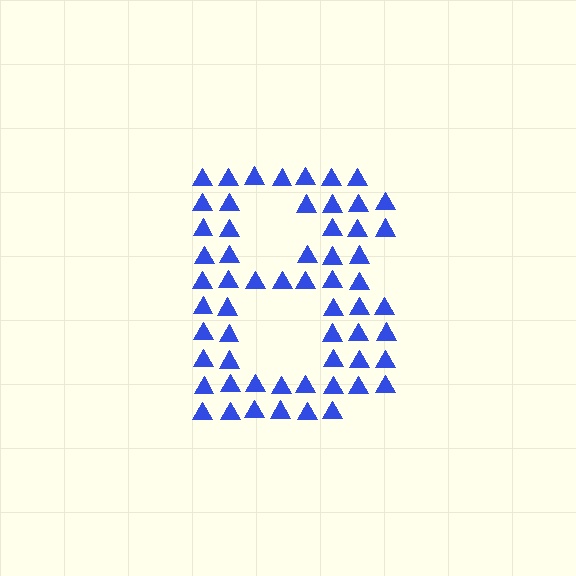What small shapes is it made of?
It is made of small triangles.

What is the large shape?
The large shape is the letter B.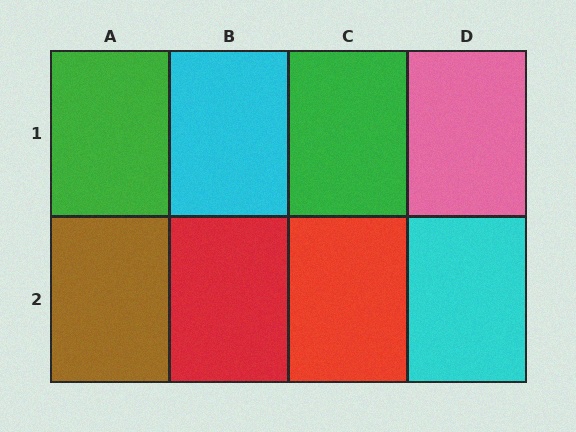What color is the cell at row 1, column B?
Cyan.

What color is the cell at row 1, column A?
Green.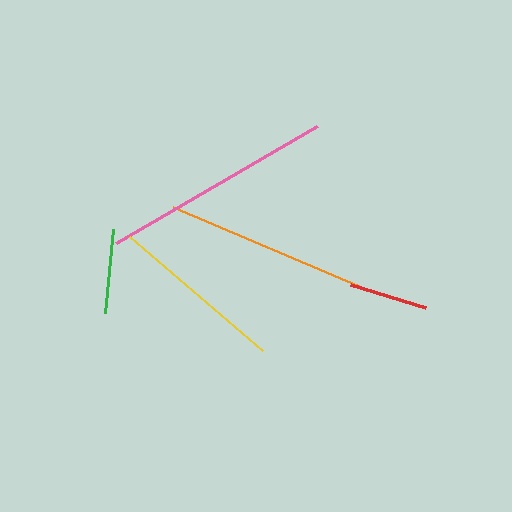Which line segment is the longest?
The pink line is the longest at approximately 232 pixels.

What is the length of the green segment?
The green segment is approximately 84 pixels long.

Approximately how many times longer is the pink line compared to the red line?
The pink line is approximately 3.0 times the length of the red line.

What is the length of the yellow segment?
The yellow segment is approximately 175 pixels long.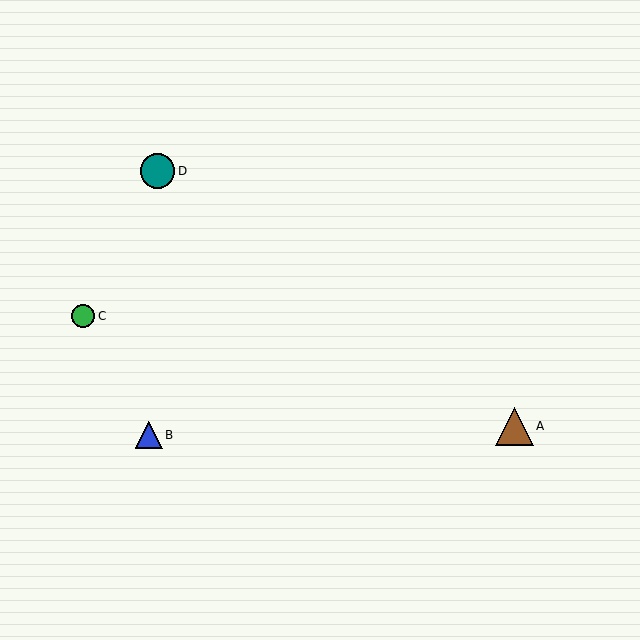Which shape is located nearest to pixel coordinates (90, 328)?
The green circle (labeled C) at (83, 316) is nearest to that location.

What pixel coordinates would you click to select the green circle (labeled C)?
Click at (83, 316) to select the green circle C.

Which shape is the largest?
The brown triangle (labeled A) is the largest.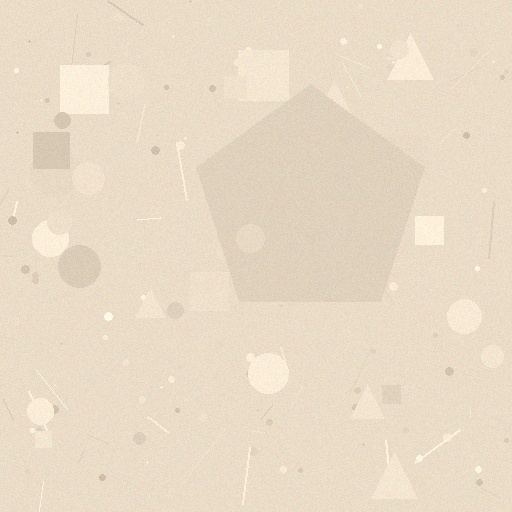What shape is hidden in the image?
A pentagon is hidden in the image.